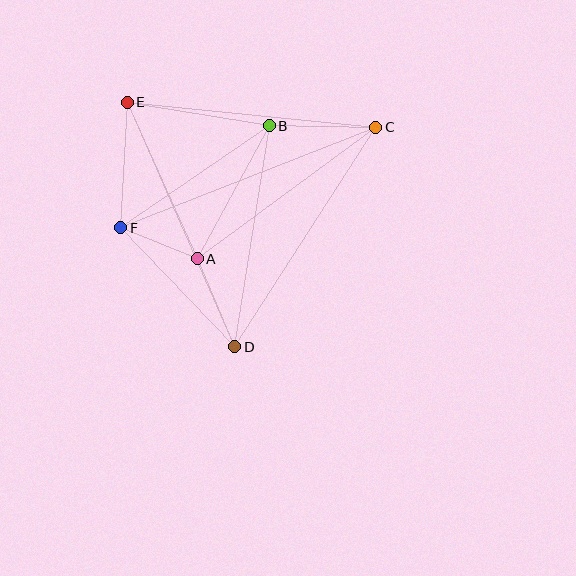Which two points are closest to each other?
Points A and F are closest to each other.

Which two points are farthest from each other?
Points C and F are farthest from each other.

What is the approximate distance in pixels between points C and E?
The distance between C and E is approximately 250 pixels.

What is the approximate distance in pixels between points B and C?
The distance between B and C is approximately 107 pixels.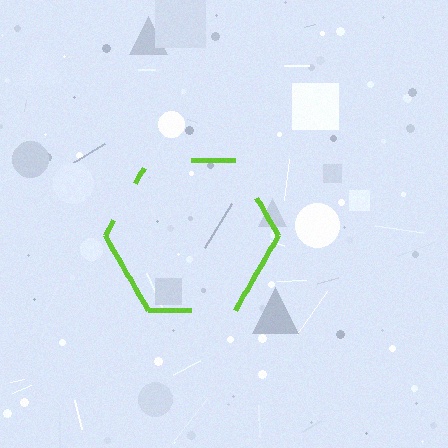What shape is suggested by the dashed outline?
The dashed outline suggests a hexagon.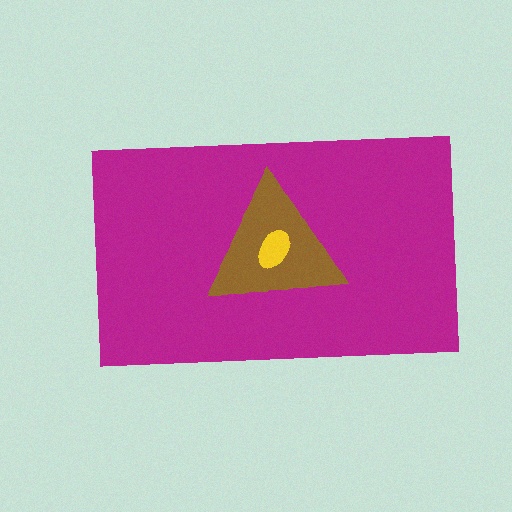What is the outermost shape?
The magenta rectangle.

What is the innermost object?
The yellow ellipse.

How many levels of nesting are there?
3.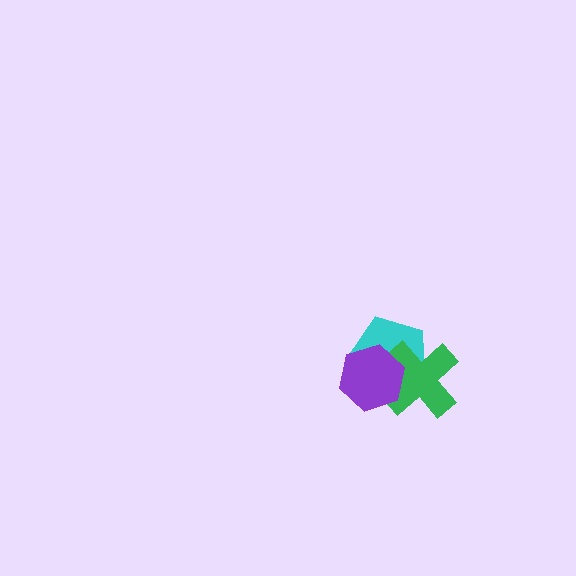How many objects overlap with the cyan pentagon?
2 objects overlap with the cyan pentagon.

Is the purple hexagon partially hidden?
No, no other shape covers it.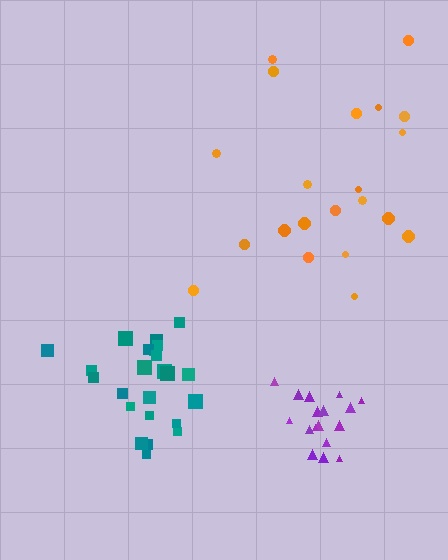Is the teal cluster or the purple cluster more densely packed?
Purple.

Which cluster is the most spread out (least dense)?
Orange.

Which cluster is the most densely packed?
Purple.